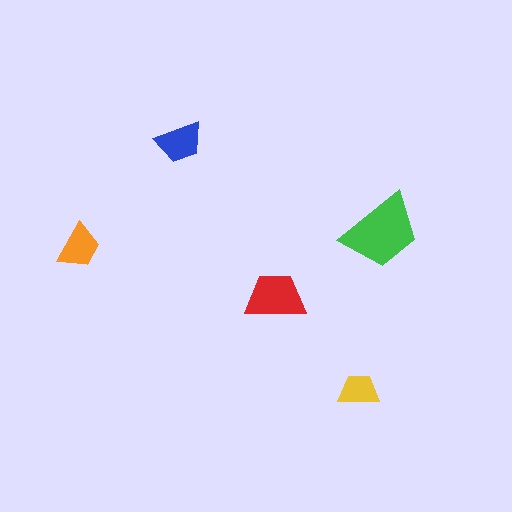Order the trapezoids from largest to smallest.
the green one, the red one, the blue one, the orange one, the yellow one.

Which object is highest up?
The blue trapezoid is topmost.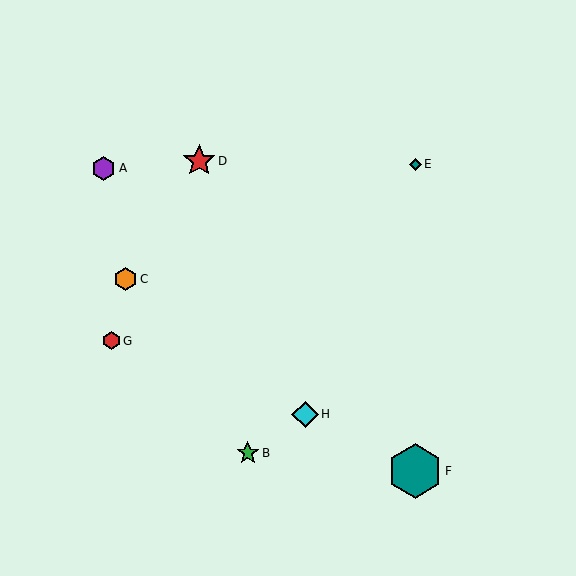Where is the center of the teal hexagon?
The center of the teal hexagon is at (415, 471).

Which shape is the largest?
The teal hexagon (labeled F) is the largest.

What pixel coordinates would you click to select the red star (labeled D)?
Click at (199, 161) to select the red star D.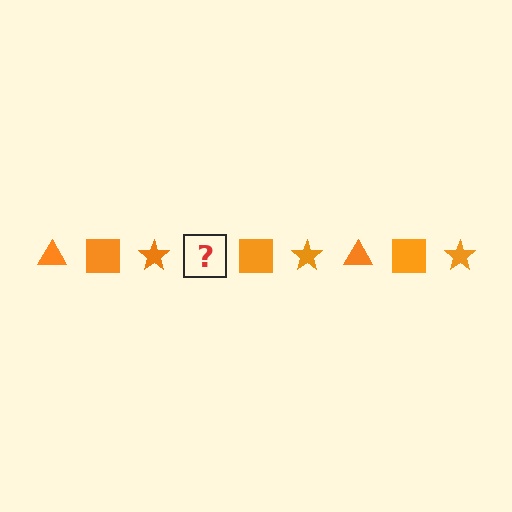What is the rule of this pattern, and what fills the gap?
The rule is that the pattern cycles through triangle, square, star shapes in orange. The gap should be filled with an orange triangle.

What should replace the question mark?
The question mark should be replaced with an orange triangle.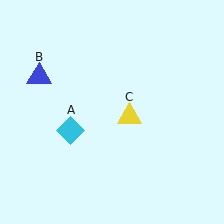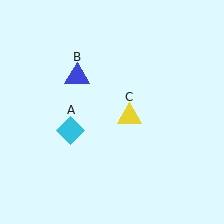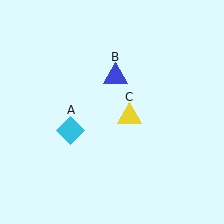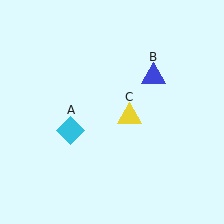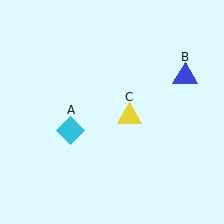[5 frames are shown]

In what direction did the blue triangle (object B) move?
The blue triangle (object B) moved right.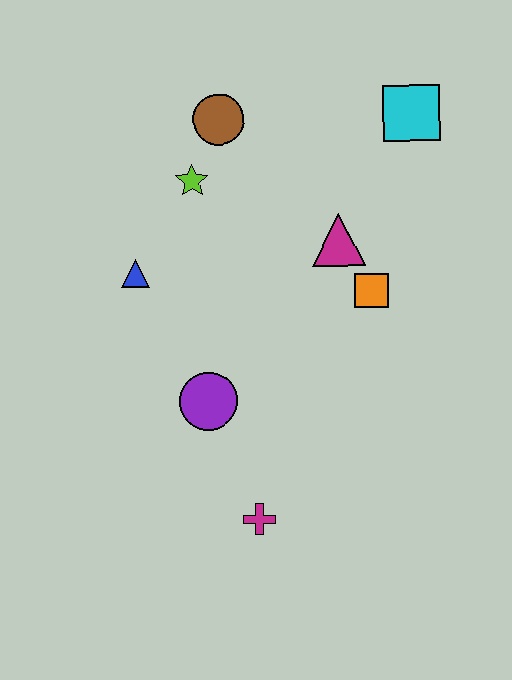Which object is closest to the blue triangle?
The lime star is closest to the blue triangle.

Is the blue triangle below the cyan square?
Yes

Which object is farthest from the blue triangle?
The cyan square is farthest from the blue triangle.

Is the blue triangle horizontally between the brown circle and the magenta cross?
No